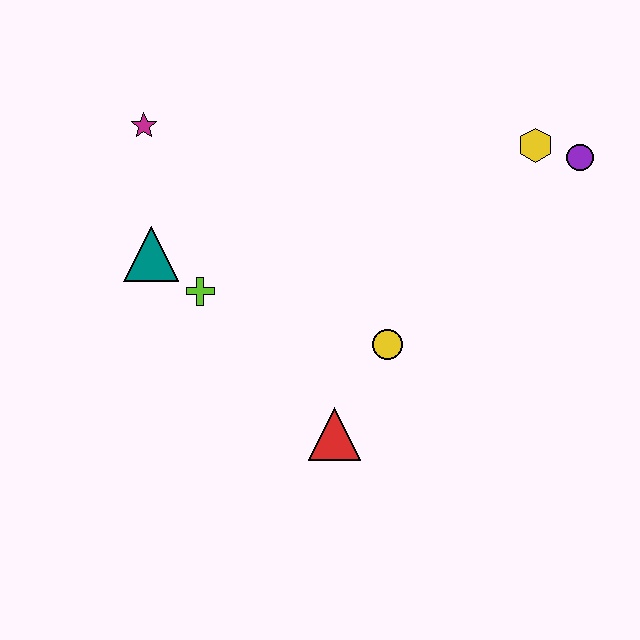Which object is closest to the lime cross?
The teal triangle is closest to the lime cross.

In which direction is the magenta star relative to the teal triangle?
The magenta star is above the teal triangle.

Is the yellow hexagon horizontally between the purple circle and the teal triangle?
Yes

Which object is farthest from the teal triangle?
The purple circle is farthest from the teal triangle.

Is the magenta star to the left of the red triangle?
Yes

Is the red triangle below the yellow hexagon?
Yes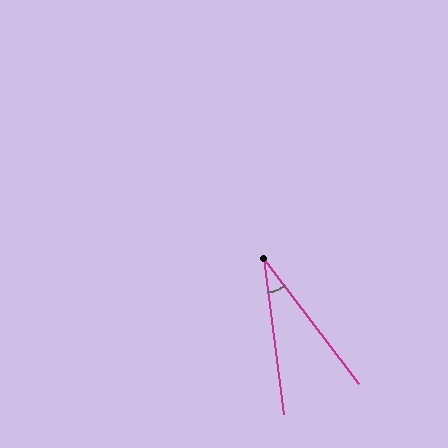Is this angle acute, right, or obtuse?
It is acute.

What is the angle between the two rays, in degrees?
Approximately 30 degrees.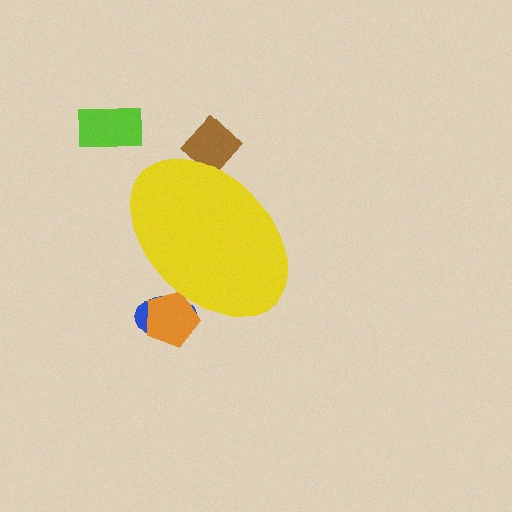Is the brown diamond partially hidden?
Yes, the brown diamond is partially hidden behind the yellow ellipse.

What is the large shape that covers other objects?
A yellow ellipse.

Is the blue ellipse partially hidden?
Yes, the blue ellipse is partially hidden behind the yellow ellipse.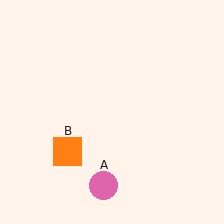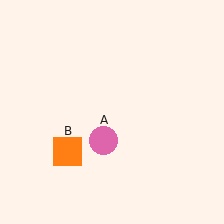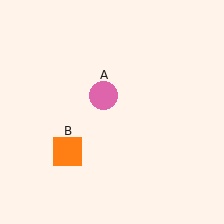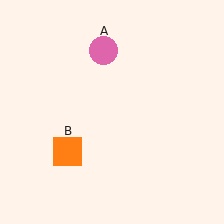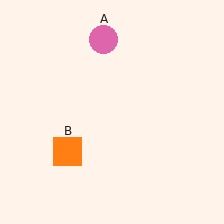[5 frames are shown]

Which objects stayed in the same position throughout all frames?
Orange square (object B) remained stationary.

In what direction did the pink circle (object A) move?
The pink circle (object A) moved up.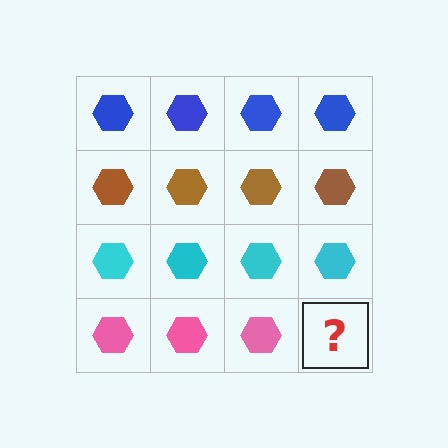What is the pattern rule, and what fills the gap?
The rule is that each row has a consistent color. The gap should be filled with a pink hexagon.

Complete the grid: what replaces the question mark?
The question mark should be replaced with a pink hexagon.